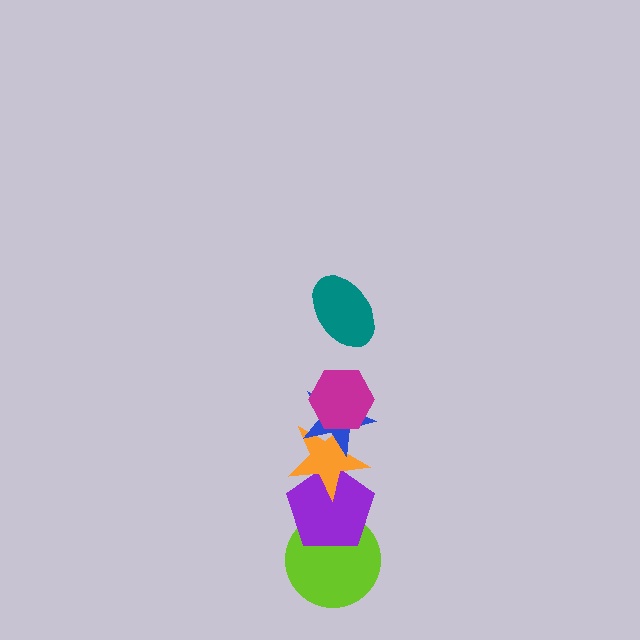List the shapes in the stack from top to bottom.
From top to bottom: the teal ellipse, the magenta hexagon, the blue star, the orange star, the purple pentagon, the lime circle.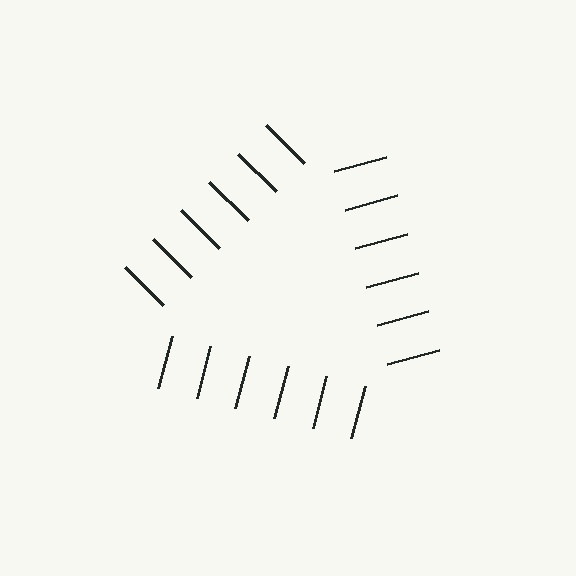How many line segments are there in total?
18 — 6 along each of the 3 edges.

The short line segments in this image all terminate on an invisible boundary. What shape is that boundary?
An illusory triangle — the line segments terminate on its edges but no continuous stroke is drawn.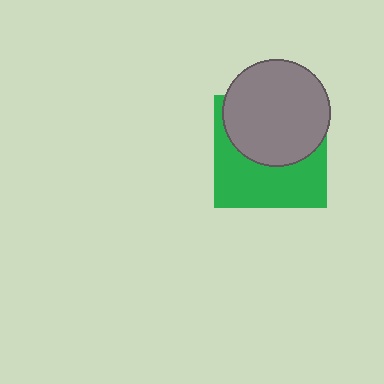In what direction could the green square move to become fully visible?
The green square could move down. That would shift it out from behind the gray circle entirely.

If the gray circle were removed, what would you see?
You would see the complete green square.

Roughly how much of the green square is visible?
About half of it is visible (roughly 50%).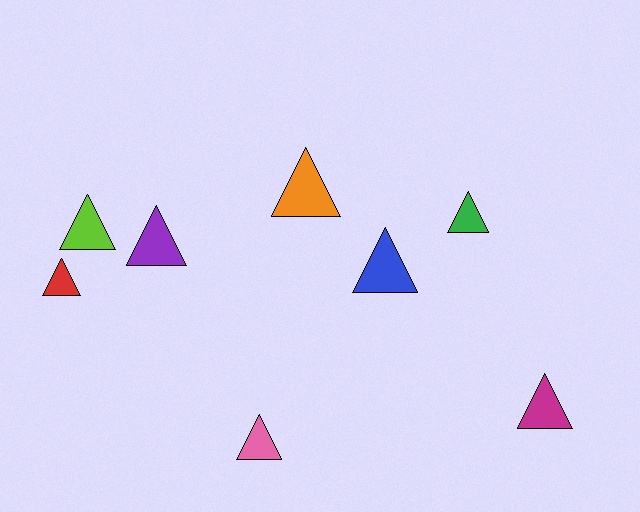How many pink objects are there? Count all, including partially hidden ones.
There is 1 pink object.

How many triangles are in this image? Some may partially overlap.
There are 8 triangles.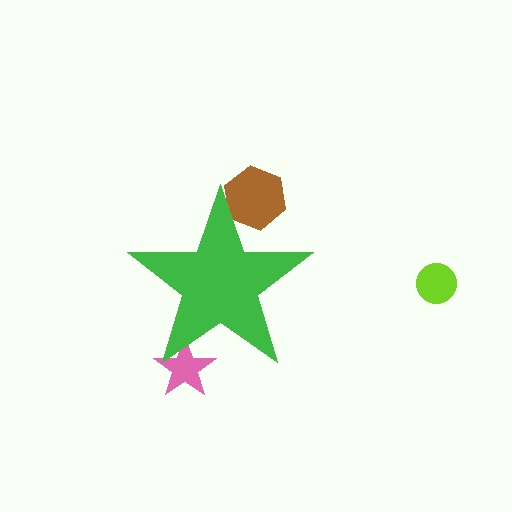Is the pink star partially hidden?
Yes, the pink star is partially hidden behind the green star.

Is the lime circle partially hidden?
No, the lime circle is fully visible.